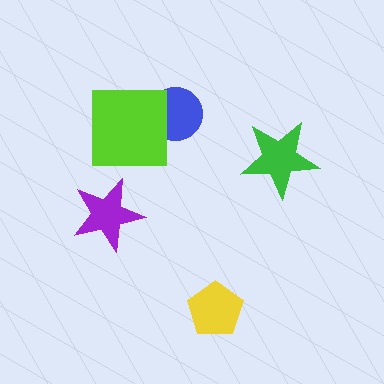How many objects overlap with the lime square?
1 object overlaps with the lime square.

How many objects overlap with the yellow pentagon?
0 objects overlap with the yellow pentagon.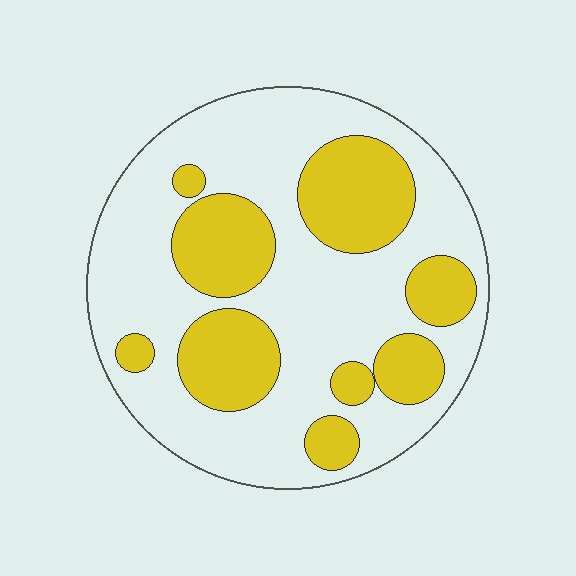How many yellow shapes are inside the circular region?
9.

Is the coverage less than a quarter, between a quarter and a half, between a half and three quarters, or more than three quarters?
Between a quarter and a half.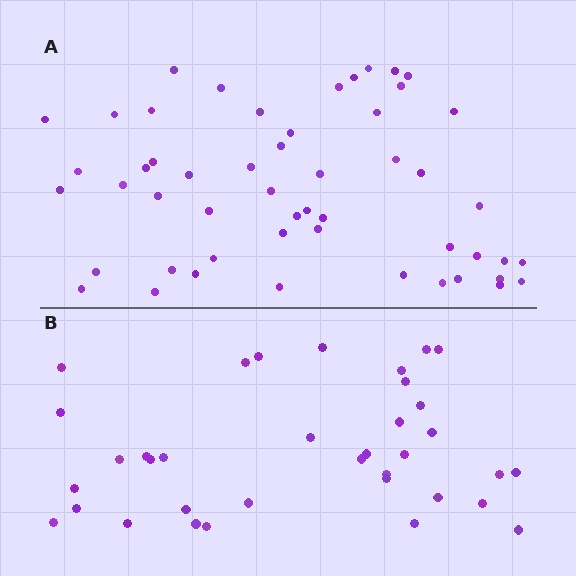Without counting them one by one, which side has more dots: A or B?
Region A (the top region) has more dots.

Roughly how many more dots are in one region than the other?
Region A has approximately 15 more dots than region B.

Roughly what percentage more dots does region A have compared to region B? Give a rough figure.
About 45% more.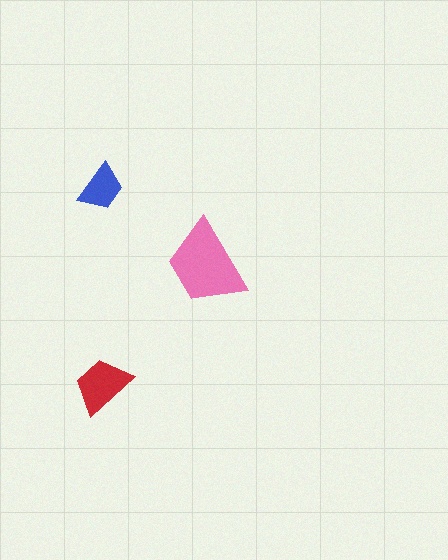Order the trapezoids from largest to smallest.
the pink one, the red one, the blue one.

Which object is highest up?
The blue trapezoid is topmost.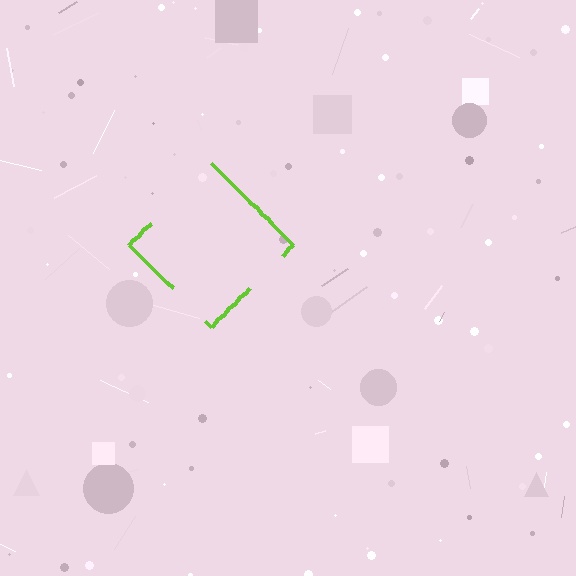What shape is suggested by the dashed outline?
The dashed outline suggests a diamond.